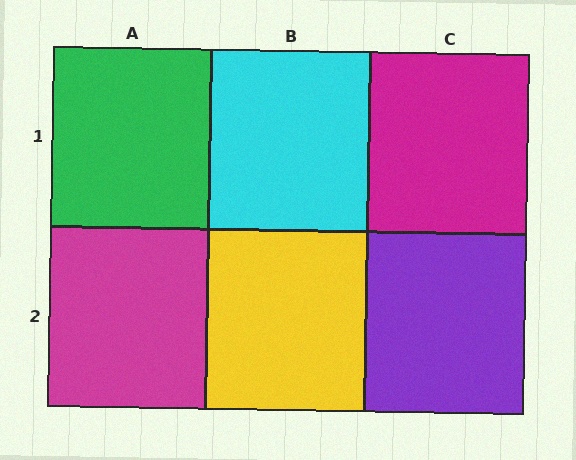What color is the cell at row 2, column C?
Purple.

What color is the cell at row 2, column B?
Yellow.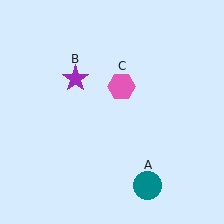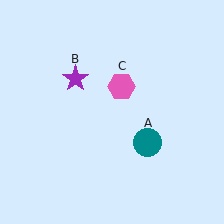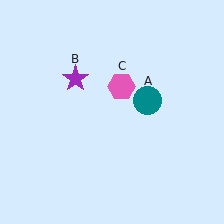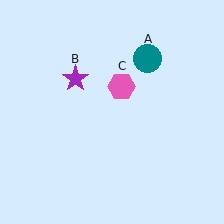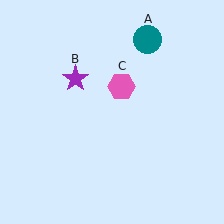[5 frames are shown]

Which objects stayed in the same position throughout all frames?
Purple star (object B) and pink hexagon (object C) remained stationary.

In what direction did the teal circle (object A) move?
The teal circle (object A) moved up.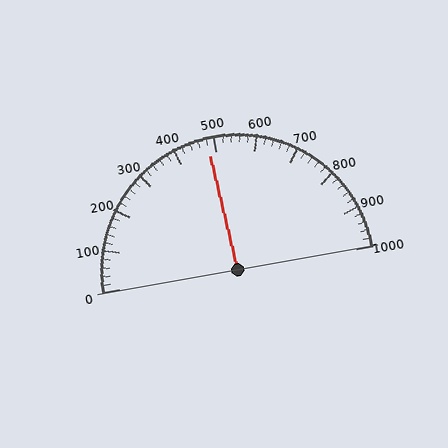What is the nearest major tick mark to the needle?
The nearest major tick mark is 500.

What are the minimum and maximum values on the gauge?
The gauge ranges from 0 to 1000.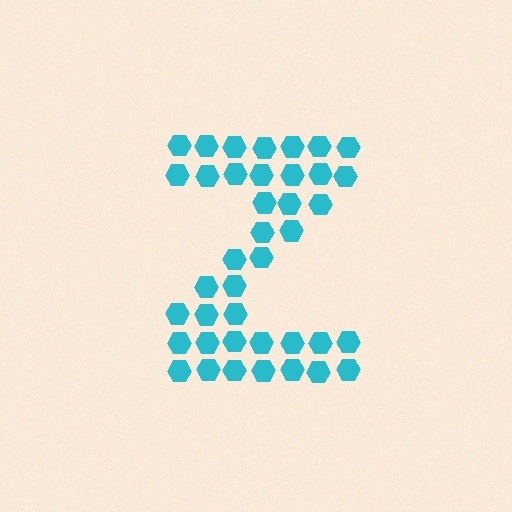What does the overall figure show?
The overall figure shows the letter Z.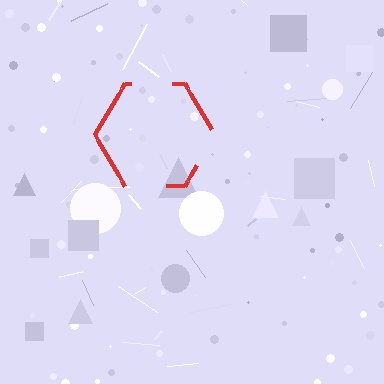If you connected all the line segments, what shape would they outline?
They would outline a hexagon.